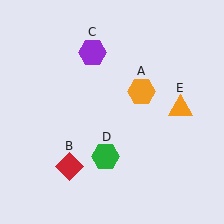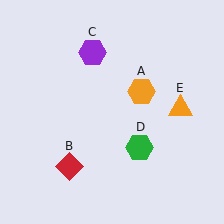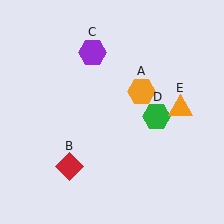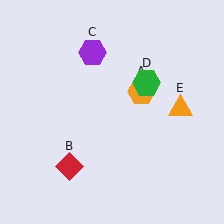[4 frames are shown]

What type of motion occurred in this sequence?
The green hexagon (object D) rotated counterclockwise around the center of the scene.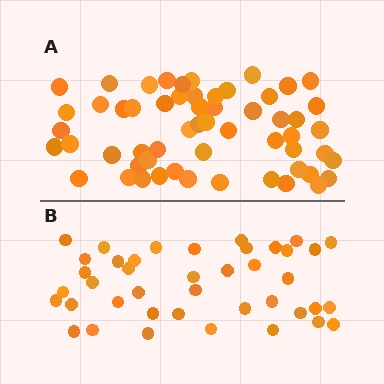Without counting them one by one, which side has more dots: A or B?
Region A (the top region) has more dots.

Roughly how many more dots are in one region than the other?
Region A has approximately 15 more dots than region B.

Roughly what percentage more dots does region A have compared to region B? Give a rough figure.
About 40% more.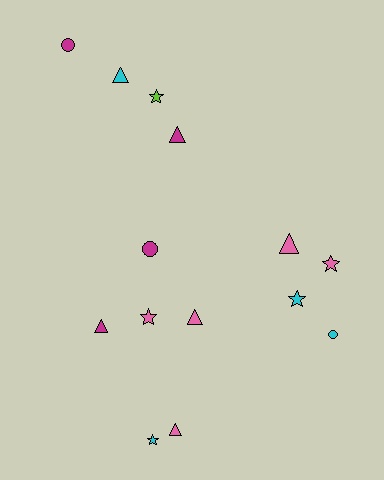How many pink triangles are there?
There are 3 pink triangles.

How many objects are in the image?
There are 14 objects.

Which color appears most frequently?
Pink, with 5 objects.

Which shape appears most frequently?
Triangle, with 6 objects.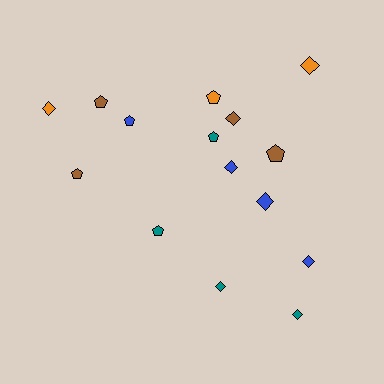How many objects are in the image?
There are 15 objects.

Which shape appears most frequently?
Diamond, with 8 objects.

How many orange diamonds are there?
There are 2 orange diamonds.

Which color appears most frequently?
Teal, with 4 objects.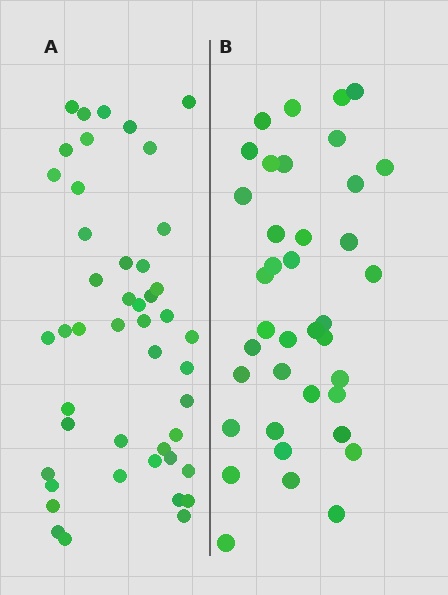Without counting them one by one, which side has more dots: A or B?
Region A (the left region) has more dots.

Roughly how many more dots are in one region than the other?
Region A has roughly 8 or so more dots than region B.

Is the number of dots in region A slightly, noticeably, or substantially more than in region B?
Region A has only slightly more — the two regions are fairly close. The ratio is roughly 1.2 to 1.